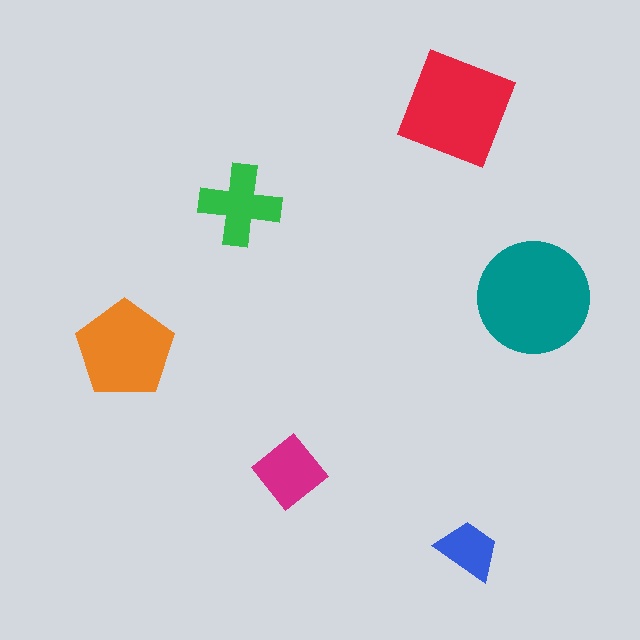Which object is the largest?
The teal circle.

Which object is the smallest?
The blue trapezoid.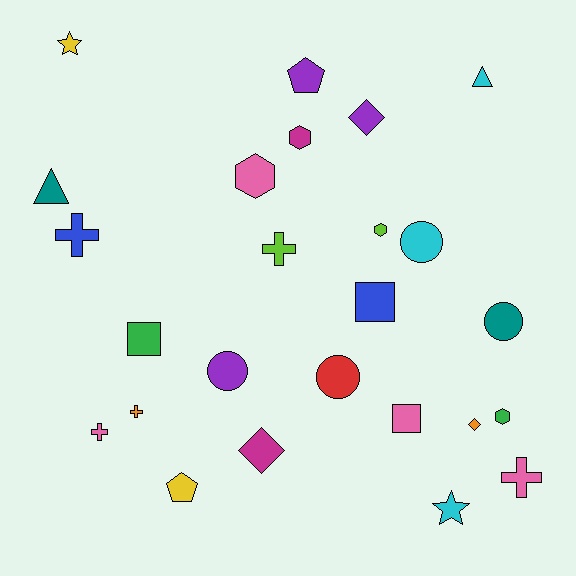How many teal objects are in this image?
There are 2 teal objects.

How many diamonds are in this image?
There are 3 diamonds.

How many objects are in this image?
There are 25 objects.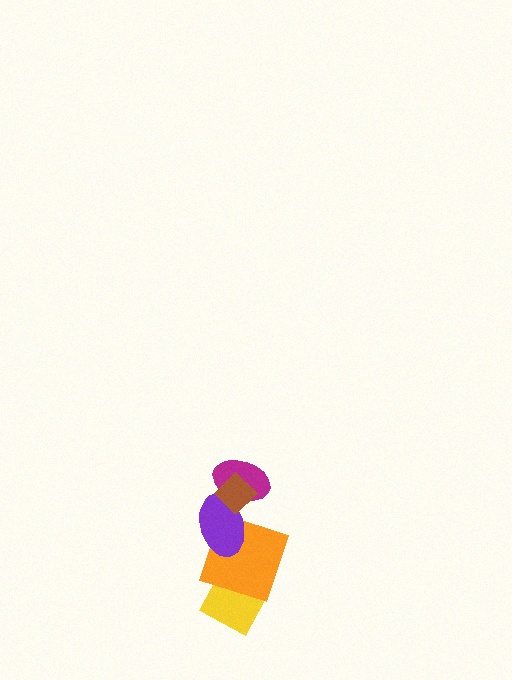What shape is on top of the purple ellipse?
The magenta ellipse is on top of the purple ellipse.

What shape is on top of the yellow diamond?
The orange square is on top of the yellow diamond.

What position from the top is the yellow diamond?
The yellow diamond is 5th from the top.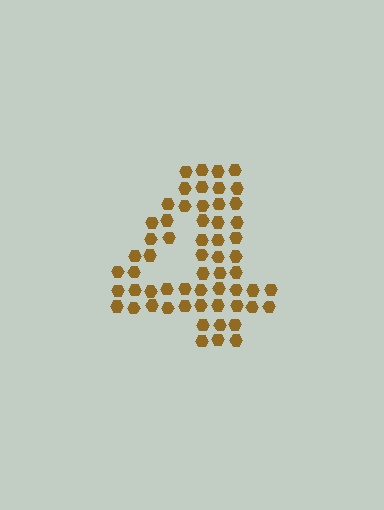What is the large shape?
The large shape is the digit 4.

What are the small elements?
The small elements are hexagons.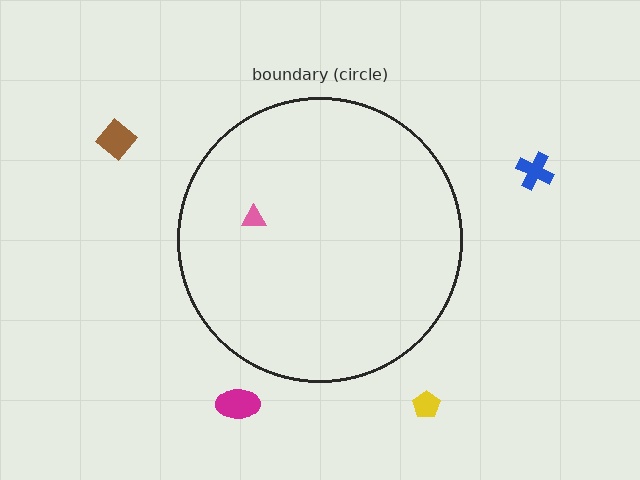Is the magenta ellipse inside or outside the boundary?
Outside.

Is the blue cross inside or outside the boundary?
Outside.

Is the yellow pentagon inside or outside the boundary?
Outside.